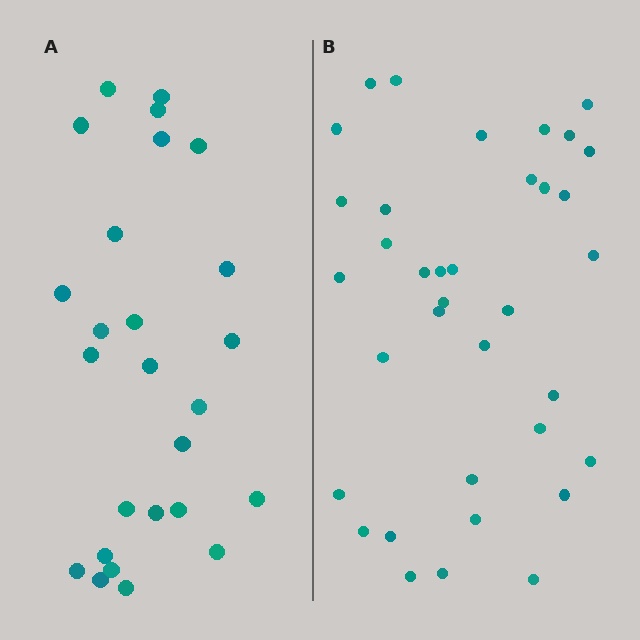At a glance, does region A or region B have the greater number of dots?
Region B (the right region) has more dots.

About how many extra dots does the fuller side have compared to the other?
Region B has roughly 10 or so more dots than region A.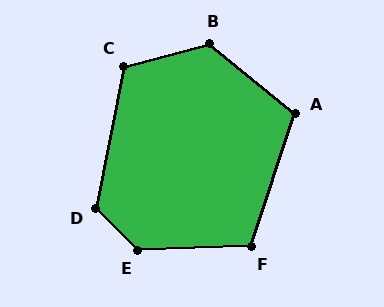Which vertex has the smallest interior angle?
F, at approximately 110 degrees.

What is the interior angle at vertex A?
Approximately 111 degrees (obtuse).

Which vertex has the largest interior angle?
E, at approximately 134 degrees.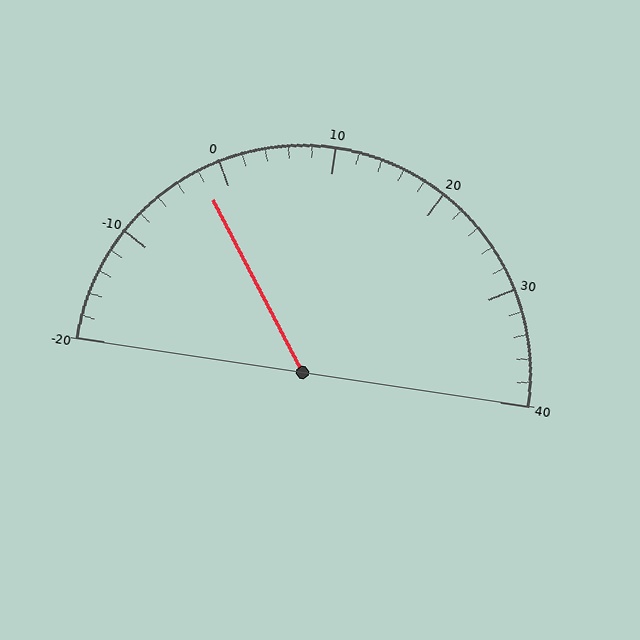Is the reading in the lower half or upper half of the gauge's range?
The reading is in the lower half of the range (-20 to 40).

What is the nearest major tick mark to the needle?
The nearest major tick mark is 0.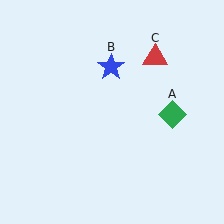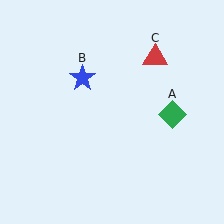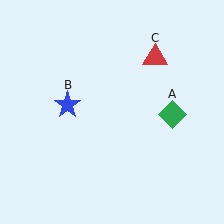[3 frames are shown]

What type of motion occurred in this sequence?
The blue star (object B) rotated counterclockwise around the center of the scene.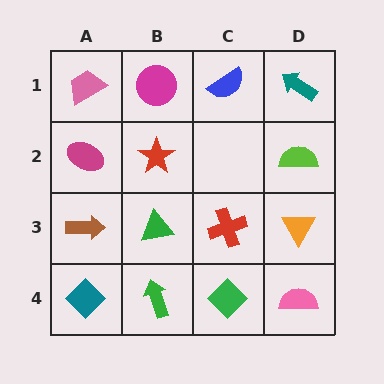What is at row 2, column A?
A magenta ellipse.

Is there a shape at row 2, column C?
No, that cell is empty.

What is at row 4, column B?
A green arrow.